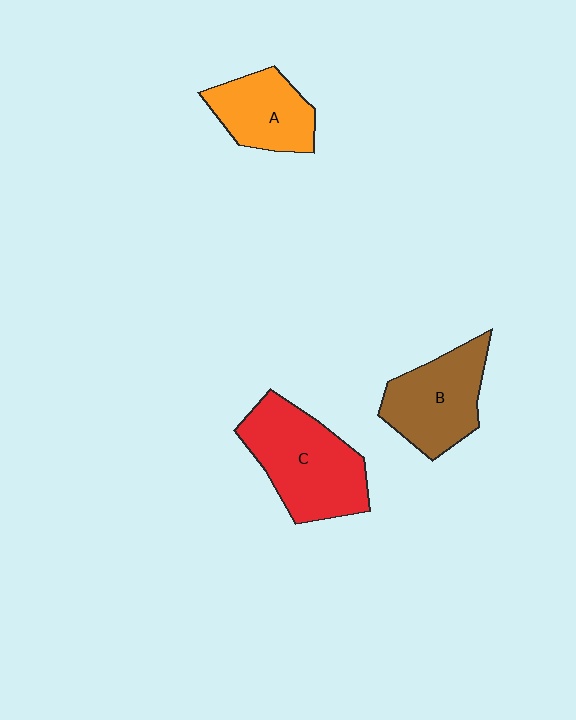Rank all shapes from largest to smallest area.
From largest to smallest: C (red), B (brown), A (orange).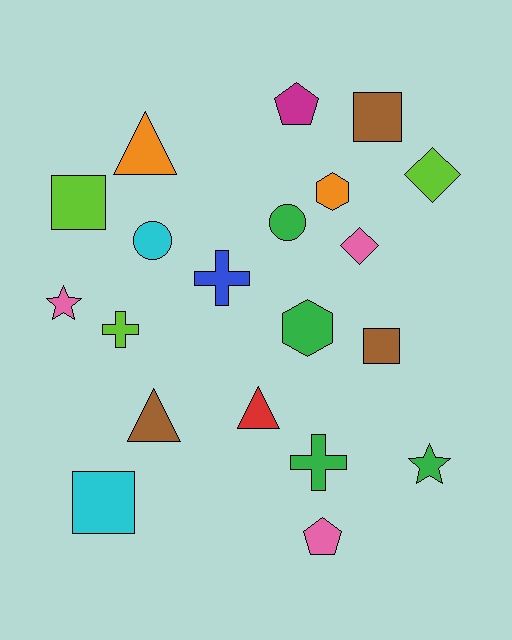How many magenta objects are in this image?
There is 1 magenta object.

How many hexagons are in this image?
There are 2 hexagons.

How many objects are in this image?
There are 20 objects.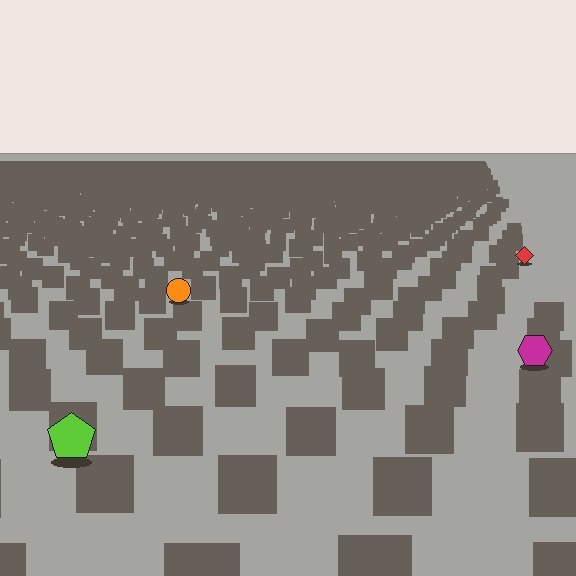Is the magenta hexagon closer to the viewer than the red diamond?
Yes. The magenta hexagon is closer — you can tell from the texture gradient: the ground texture is coarser near it.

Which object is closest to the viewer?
The lime pentagon is closest. The texture marks near it are larger and more spread out.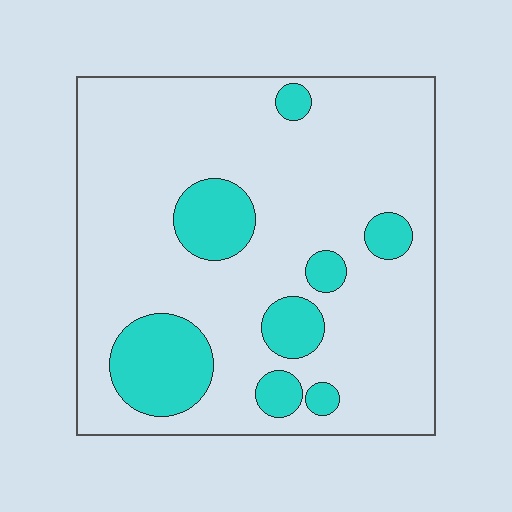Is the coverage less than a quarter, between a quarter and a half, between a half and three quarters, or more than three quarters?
Less than a quarter.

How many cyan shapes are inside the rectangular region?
8.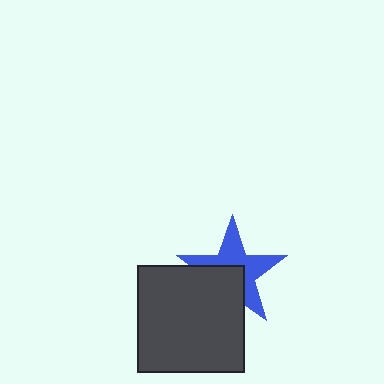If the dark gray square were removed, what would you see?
You would see the complete blue star.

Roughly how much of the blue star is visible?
About half of it is visible (roughly 58%).